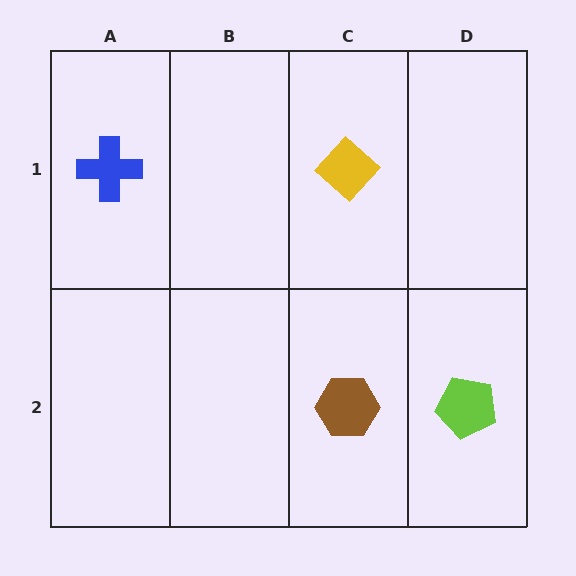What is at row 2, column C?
A brown hexagon.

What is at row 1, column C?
A yellow diamond.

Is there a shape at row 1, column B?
No, that cell is empty.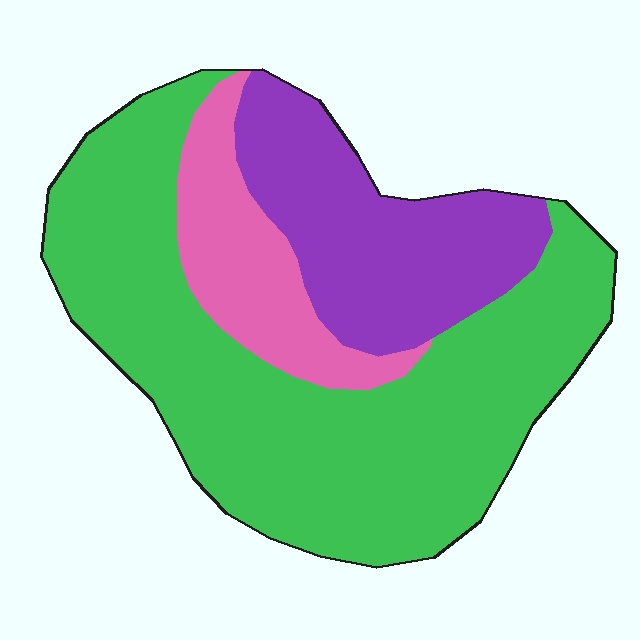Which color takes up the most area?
Green, at roughly 60%.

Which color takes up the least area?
Pink, at roughly 15%.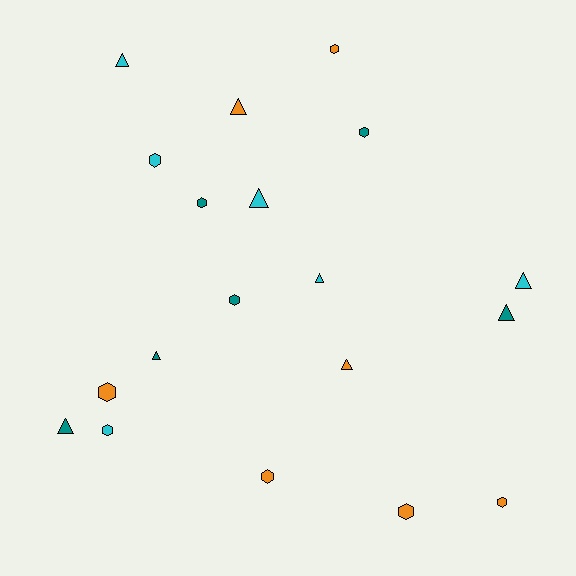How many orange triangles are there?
There are 2 orange triangles.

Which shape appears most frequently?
Hexagon, with 10 objects.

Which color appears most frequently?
Orange, with 7 objects.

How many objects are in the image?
There are 19 objects.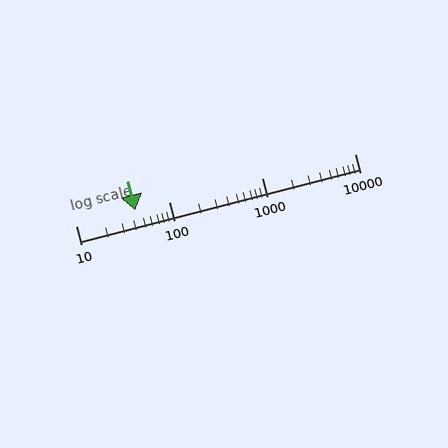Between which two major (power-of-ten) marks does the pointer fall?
The pointer is between 10 and 100.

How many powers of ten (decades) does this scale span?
The scale spans 3 decades, from 10 to 10000.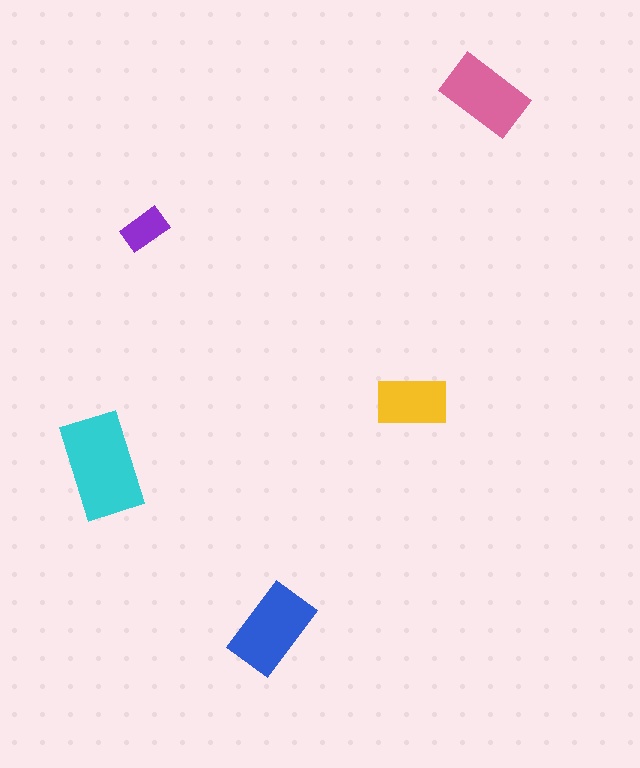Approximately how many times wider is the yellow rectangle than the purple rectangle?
About 1.5 times wider.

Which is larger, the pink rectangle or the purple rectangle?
The pink one.